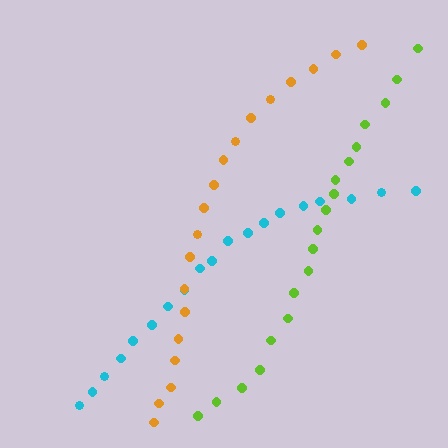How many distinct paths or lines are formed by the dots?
There are 3 distinct paths.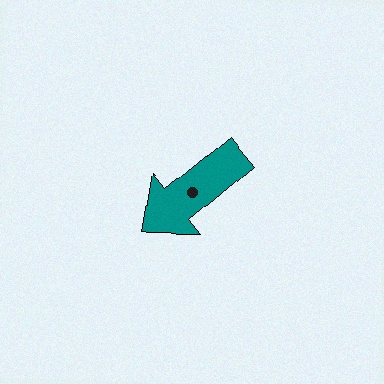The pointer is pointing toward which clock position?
Roughly 8 o'clock.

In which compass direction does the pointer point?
Southwest.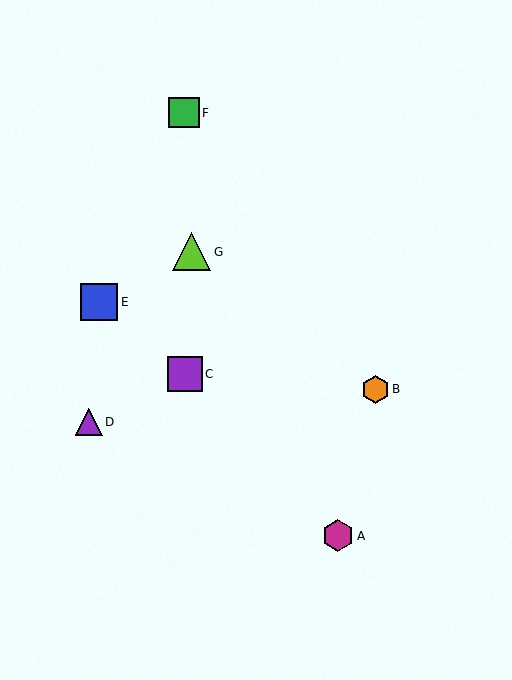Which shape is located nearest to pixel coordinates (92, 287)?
The blue square (labeled E) at (99, 302) is nearest to that location.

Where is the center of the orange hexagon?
The center of the orange hexagon is at (375, 389).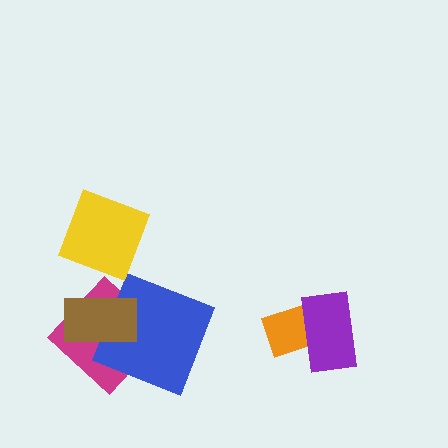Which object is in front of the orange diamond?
The purple rectangle is in front of the orange diamond.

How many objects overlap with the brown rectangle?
2 objects overlap with the brown rectangle.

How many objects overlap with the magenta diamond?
2 objects overlap with the magenta diamond.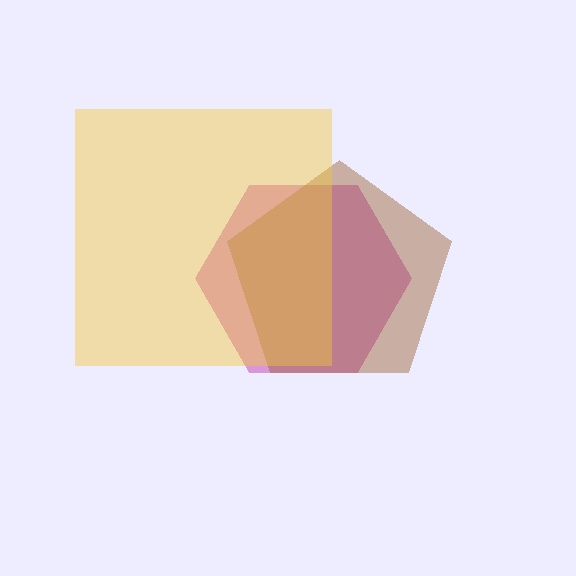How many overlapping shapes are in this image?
There are 3 overlapping shapes in the image.